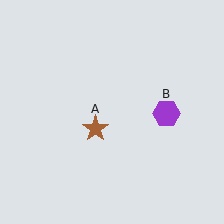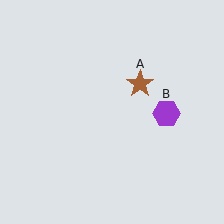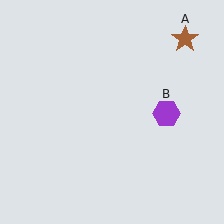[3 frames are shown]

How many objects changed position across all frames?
1 object changed position: brown star (object A).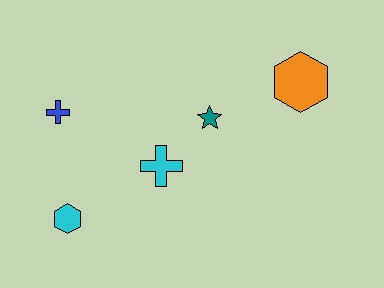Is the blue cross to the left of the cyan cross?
Yes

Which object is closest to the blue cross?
The cyan hexagon is closest to the blue cross.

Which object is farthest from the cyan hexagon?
The orange hexagon is farthest from the cyan hexagon.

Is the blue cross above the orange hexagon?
No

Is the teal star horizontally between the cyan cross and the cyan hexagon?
No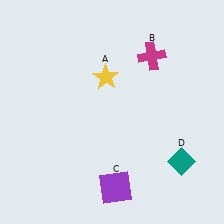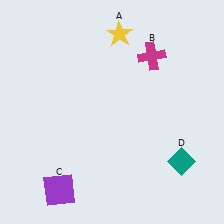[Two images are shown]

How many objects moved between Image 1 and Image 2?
2 objects moved between the two images.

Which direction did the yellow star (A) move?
The yellow star (A) moved up.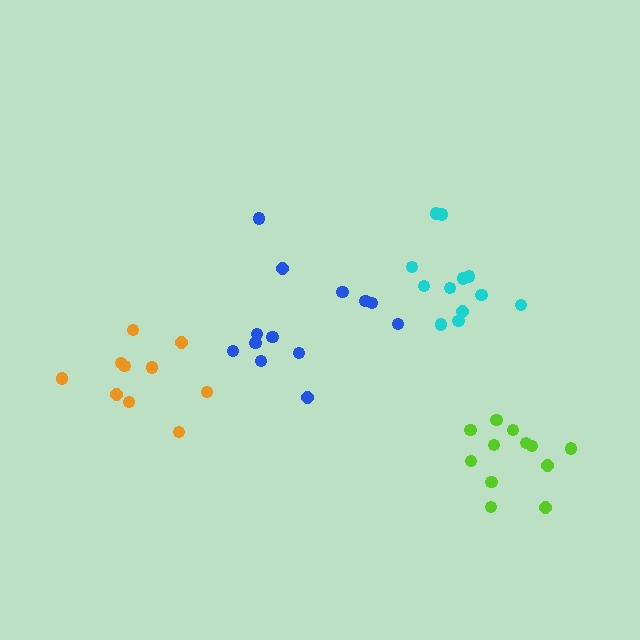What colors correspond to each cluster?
The clusters are colored: orange, cyan, lime, blue.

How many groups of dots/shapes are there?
There are 4 groups.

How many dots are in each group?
Group 1: 10 dots, Group 2: 12 dots, Group 3: 12 dots, Group 4: 13 dots (47 total).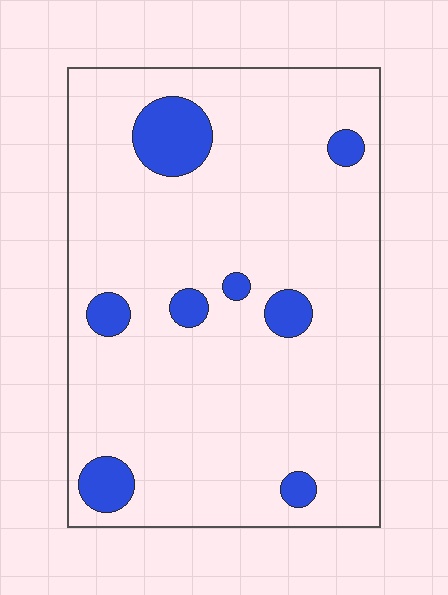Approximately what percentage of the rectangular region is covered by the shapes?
Approximately 10%.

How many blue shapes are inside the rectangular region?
8.